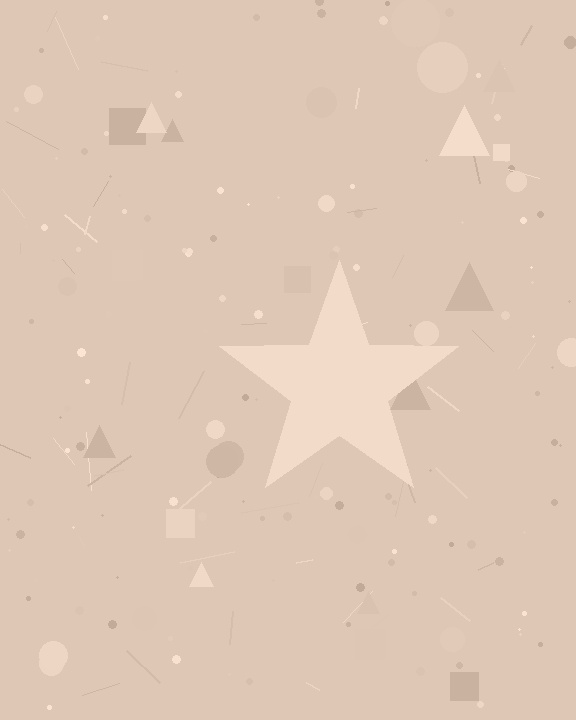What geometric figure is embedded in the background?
A star is embedded in the background.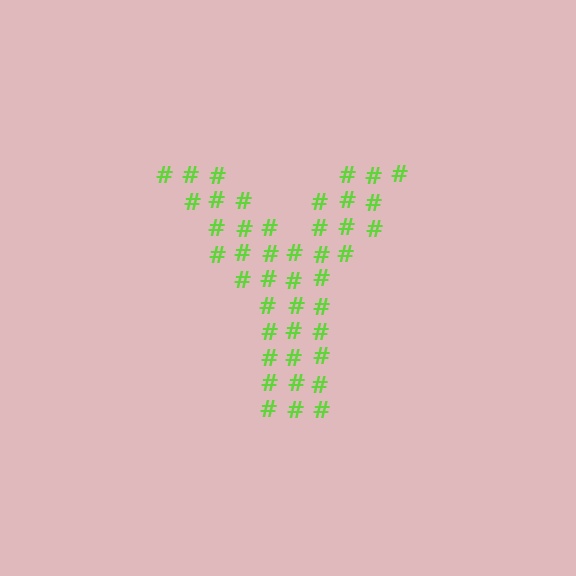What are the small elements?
The small elements are hash symbols.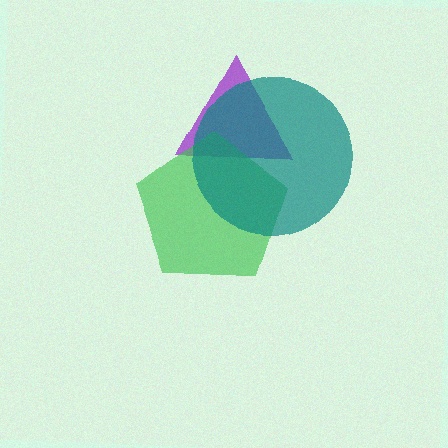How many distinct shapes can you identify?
There are 3 distinct shapes: a purple triangle, a green pentagon, a teal circle.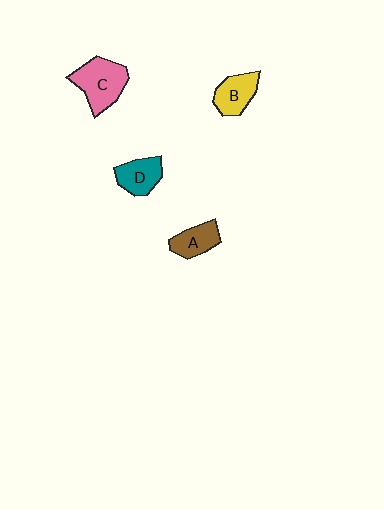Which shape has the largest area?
Shape C (pink).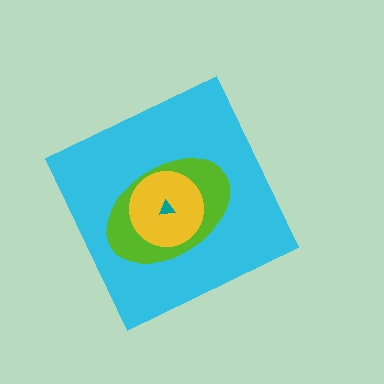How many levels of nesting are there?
4.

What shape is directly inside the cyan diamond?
The lime ellipse.